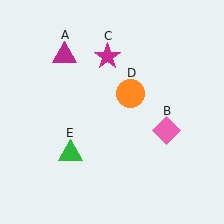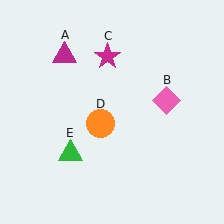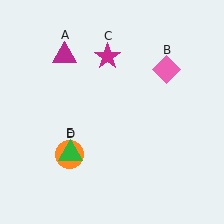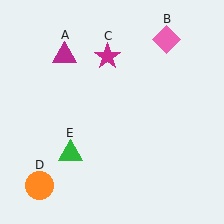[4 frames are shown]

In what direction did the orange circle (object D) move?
The orange circle (object D) moved down and to the left.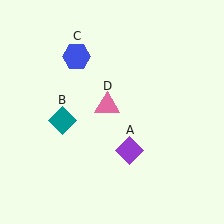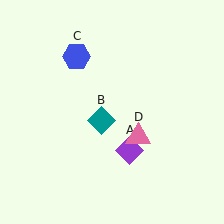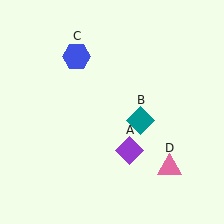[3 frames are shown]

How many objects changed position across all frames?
2 objects changed position: teal diamond (object B), pink triangle (object D).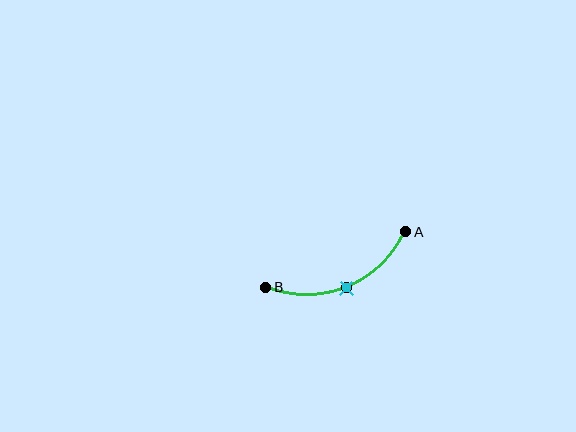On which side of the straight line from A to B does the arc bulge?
The arc bulges below the straight line connecting A and B.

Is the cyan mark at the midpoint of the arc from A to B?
Yes. The cyan mark lies on the arc at equal arc-length from both A and B — it is the arc midpoint.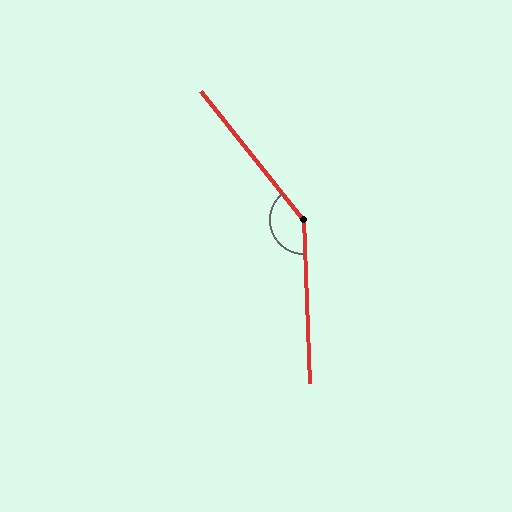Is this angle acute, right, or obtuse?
It is obtuse.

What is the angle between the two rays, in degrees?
Approximately 143 degrees.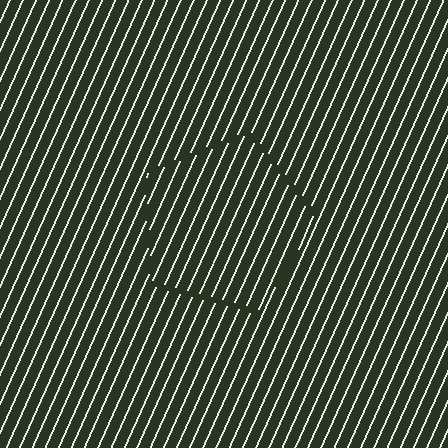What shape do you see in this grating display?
An illusory pentagon. The interior of the shape contains the same grating, shifted by half a period — the contour is defined by the phase discontinuity where line-ends from the inner and outer gratings abut.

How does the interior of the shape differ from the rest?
The interior of the shape contains the same grating, shifted by half a period — the contour is defined by the phase discontinuity where line-ends from the inner and outer gratings abut.